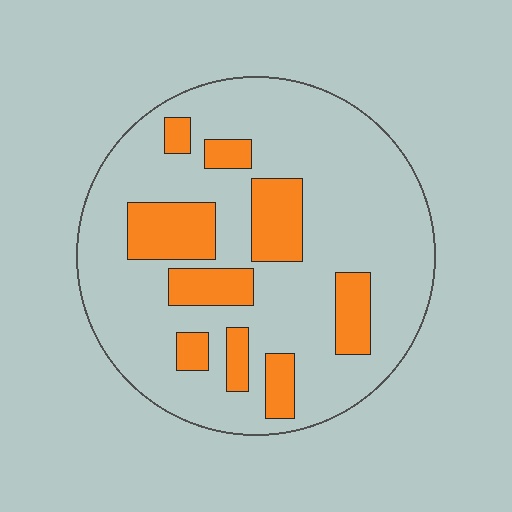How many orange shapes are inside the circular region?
9.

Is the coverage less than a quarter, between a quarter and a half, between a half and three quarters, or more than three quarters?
Less than a quarter.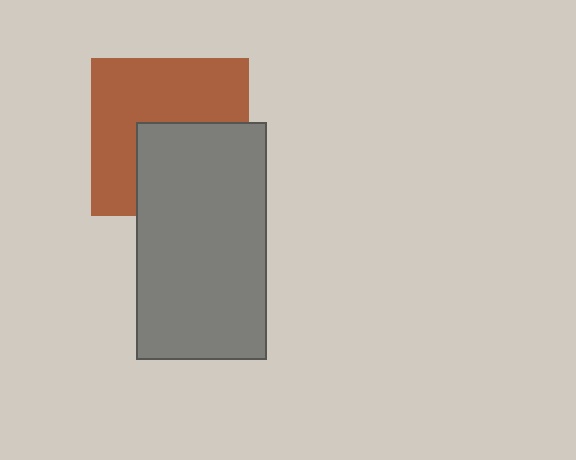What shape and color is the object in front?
The object in front is a gray rectangle.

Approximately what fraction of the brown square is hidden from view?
Roughly 43% of the brown square is hidden behind the gray rectangle.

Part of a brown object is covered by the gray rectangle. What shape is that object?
It is a square.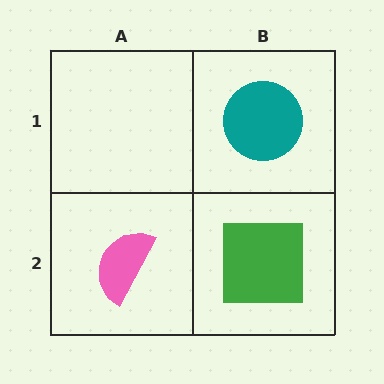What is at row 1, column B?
A teal circle.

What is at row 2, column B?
A green square.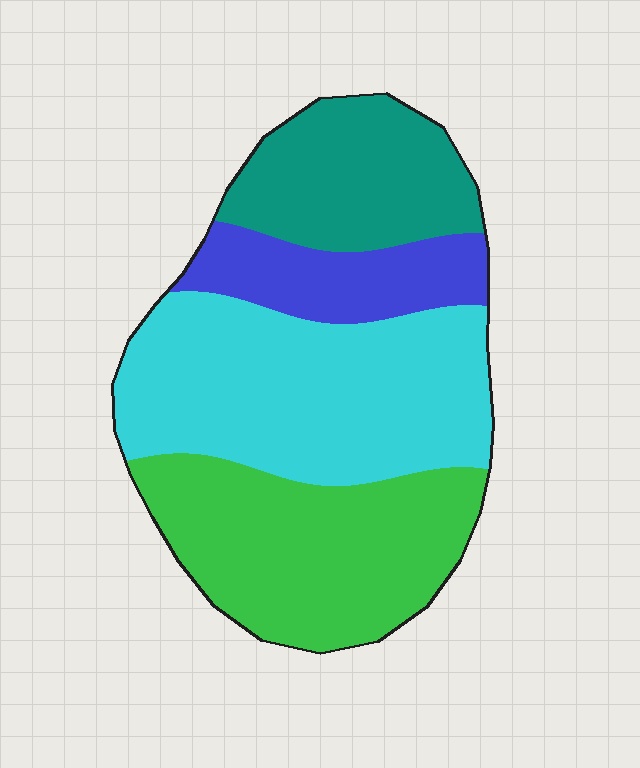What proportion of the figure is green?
Green takes up about one third (1/3) of the figure.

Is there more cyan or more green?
Cyan.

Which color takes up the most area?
Cyan, at roughly 35%.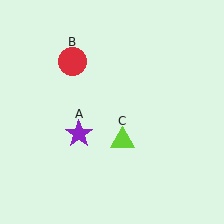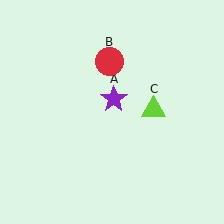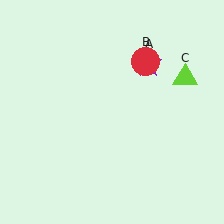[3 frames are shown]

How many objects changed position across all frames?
3 objects changed position: purple star (object A), red circle (object B), lime triangle (object C).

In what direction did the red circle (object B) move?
The red circle (object B) moved right.